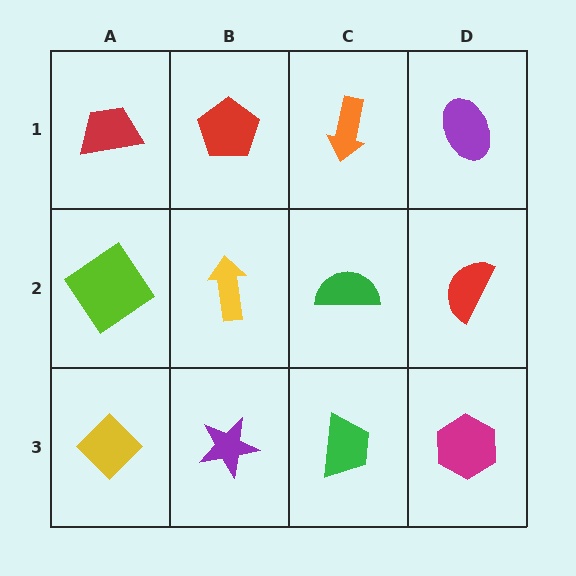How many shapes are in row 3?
4 shapes.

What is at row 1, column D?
A purple ellipse.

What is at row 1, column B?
A red pentagon.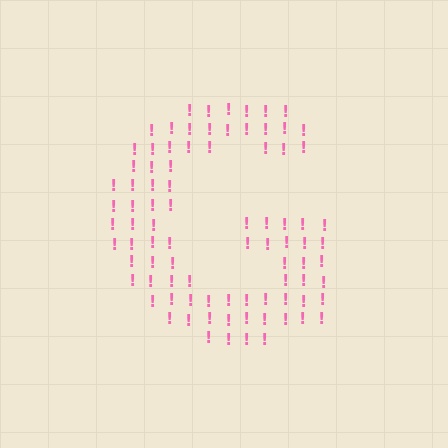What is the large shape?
The large shape is the letter G.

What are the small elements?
The small elements are exclamation marks.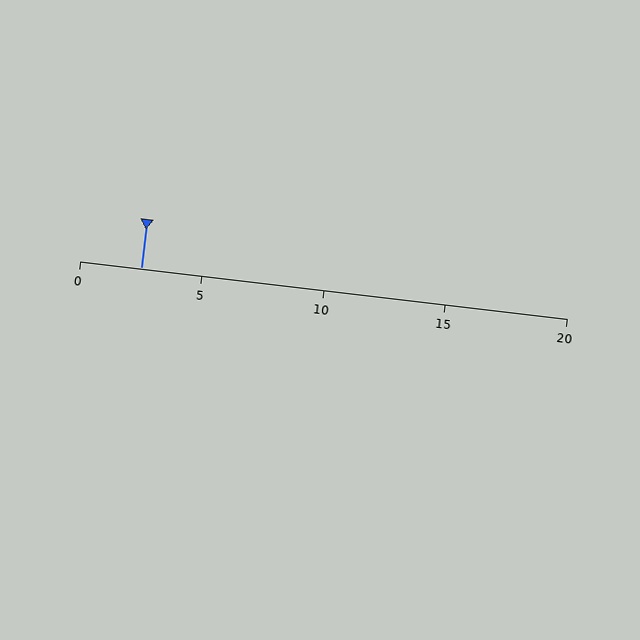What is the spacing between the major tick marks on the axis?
The major ticks are spaced 5 apart.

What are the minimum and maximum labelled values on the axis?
The axis runs from 0 to 20.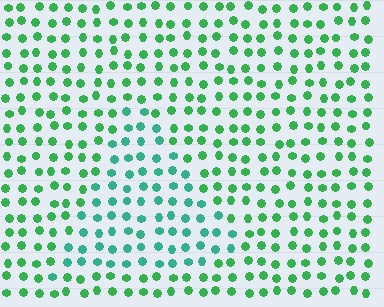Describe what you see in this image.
The image is filled with small green elements in a uniform arrangement. A triangle-shaped region is visible where the elements are tinted to a slightly different hue, forming a subtle color boundary.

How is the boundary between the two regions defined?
The boundary is defined purely by a slight shift in hue (about 27 degrees). Spacing, size, and orientation are identical on both sides.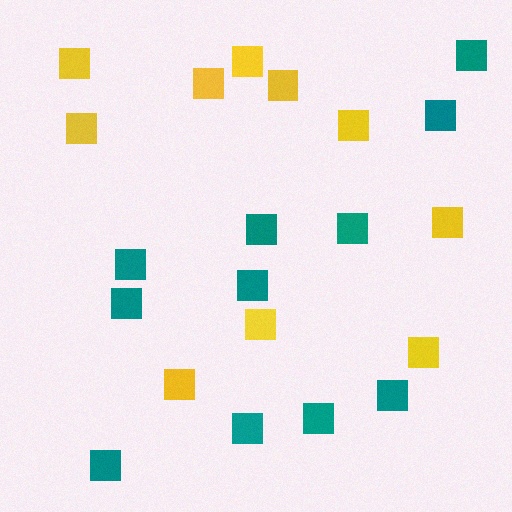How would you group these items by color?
There are 2 groups: one group of teal squares (11) and one group of yellow squares (10).